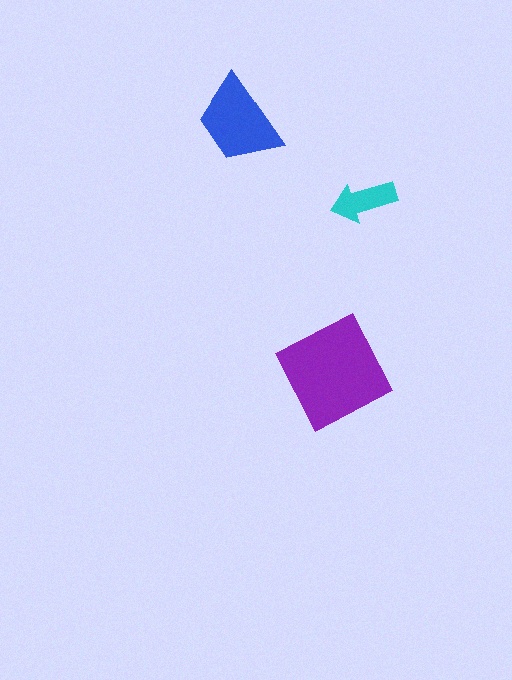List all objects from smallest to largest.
The cyan arrow, the blue trapezoid, the purple square.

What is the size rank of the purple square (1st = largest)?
1st.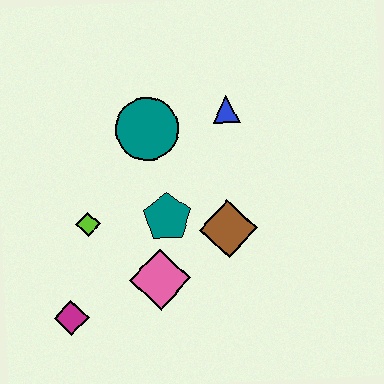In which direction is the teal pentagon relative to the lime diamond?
The teal pentagon is to the right of the lime diamond.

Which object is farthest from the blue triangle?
The magenta diamond is farthest from the blue triangle.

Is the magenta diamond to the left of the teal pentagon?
Yes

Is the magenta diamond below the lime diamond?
Yes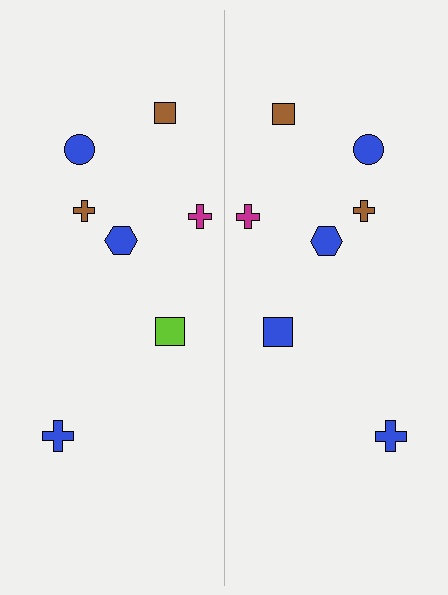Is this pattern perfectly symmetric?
No, the pattern is not perfectly symmetric. The blue square on the right side breaks the symmetry — its mirror counterpart is lime.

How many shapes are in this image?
There are 14 shapes in this image.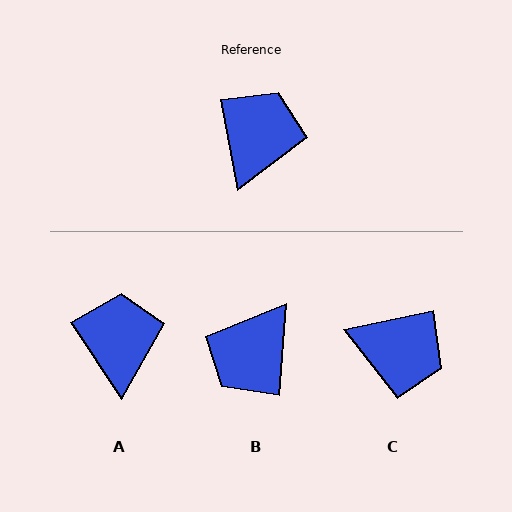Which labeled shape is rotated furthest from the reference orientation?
B, about 165 degrees away.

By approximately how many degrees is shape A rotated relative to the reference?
Approximately 23 degrees counter-clockwise.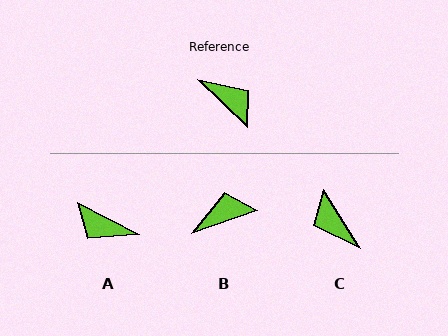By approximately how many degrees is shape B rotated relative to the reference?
Approximately 64 degrees counter-clockwise.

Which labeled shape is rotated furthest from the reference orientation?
C, about 167 degrees away.